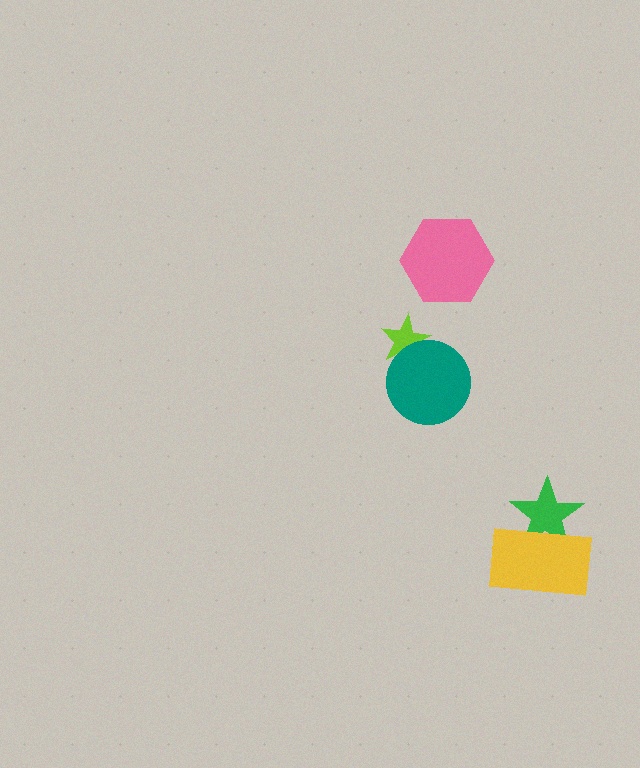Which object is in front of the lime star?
The teal circle is in front of the lime star.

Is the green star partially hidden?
Yes, it is partially covered by another shape.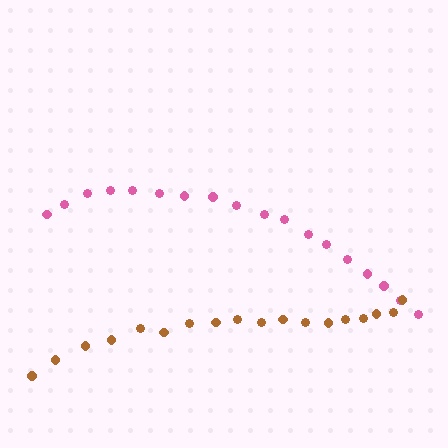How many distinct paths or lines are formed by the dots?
There are 2 distinct paths.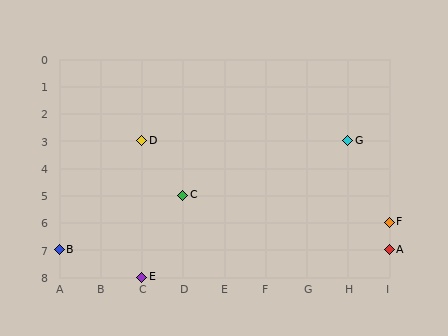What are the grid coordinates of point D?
Point D is at grid coordinates (C, 3).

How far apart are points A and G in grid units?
Points A and G are 1 column and 4 rows apart (about 4.1 grid units diagonally).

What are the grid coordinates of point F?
Point F is at grid coordinates (I, 6).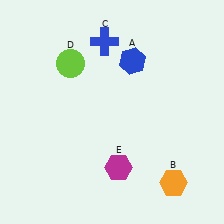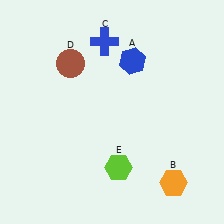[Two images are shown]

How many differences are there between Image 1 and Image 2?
There are 2 differences between the two images.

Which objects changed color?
D changed from lime to brown. E changed from magenta to lime.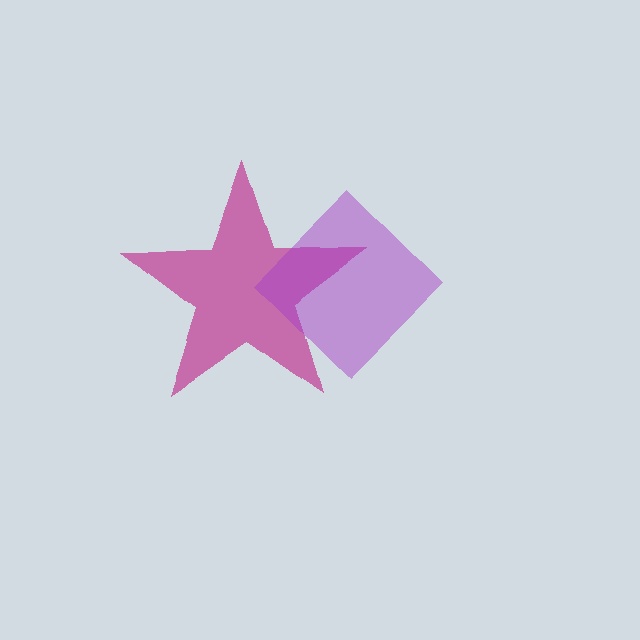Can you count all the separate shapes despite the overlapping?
Yes, there are 2 separate shapes.